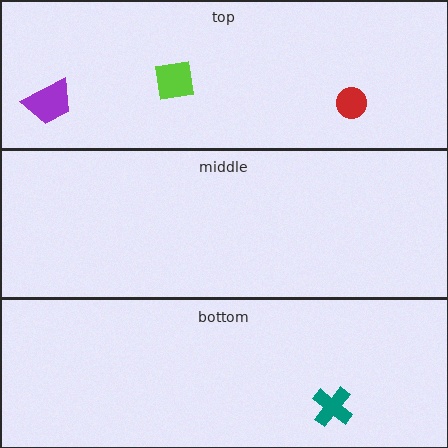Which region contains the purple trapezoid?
The top region.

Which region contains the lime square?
The top region.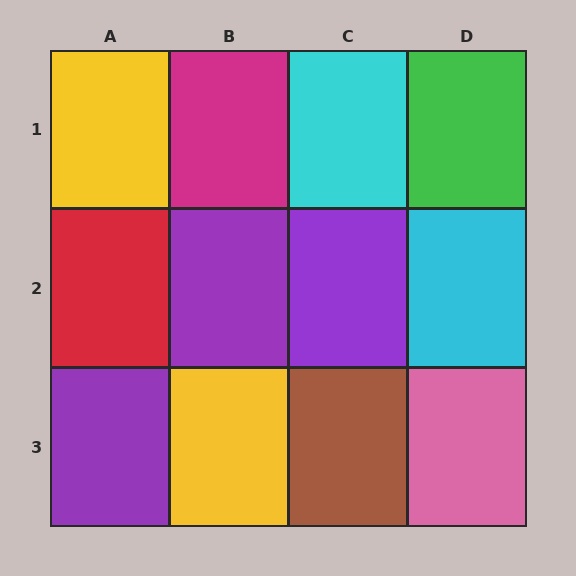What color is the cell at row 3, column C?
Brown.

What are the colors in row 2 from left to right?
Red, purple, purple, cyan.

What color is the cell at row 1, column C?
Cyan.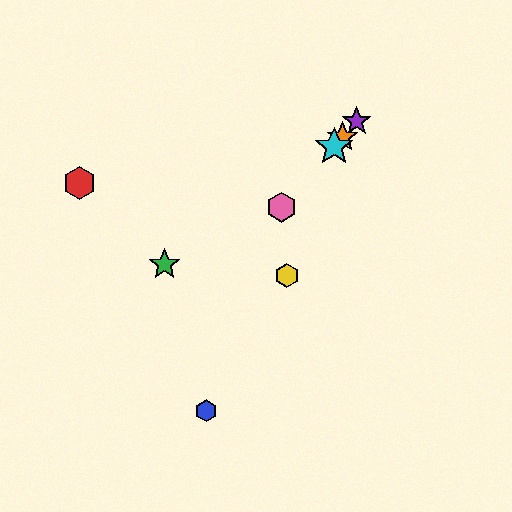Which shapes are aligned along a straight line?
The purple star, the orange star, the cyan star, the pink hexagon are aligned along a straight line.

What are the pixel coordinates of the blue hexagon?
The blue hexagon is at (206, 411).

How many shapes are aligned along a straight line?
4 shapes (the purple star, the orange star, the cyan star, the pink hexagon) are aligned along a straight line.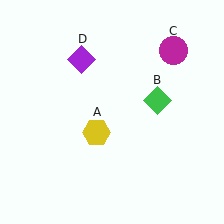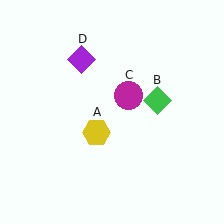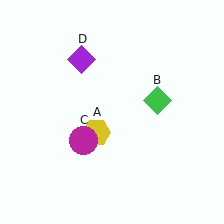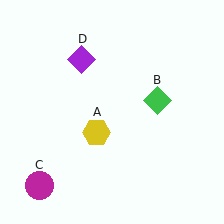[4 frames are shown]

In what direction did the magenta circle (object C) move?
The magenta circle (object C) moved down and to the left.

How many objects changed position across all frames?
1 object changed position: magenta circle (object C).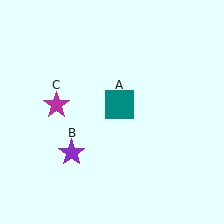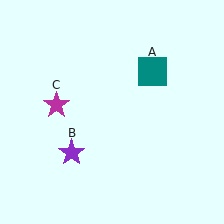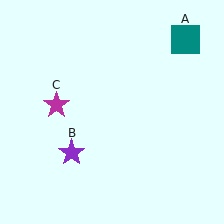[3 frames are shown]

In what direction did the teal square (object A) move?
The teal square (object A) moved up and to the right.